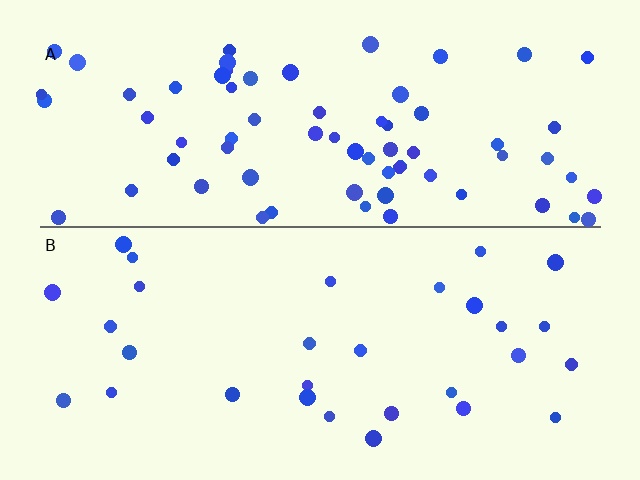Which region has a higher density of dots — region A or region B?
A (the top).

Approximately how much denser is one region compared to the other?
Approximately 2.4× — region A over region B.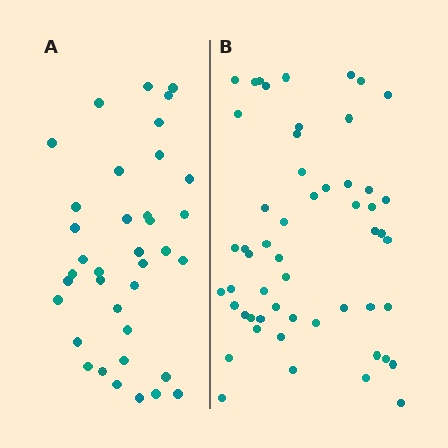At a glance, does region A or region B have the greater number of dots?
Region B (the right region) has more dots.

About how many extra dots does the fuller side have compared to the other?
Region B has approximately 15 more dots than region A.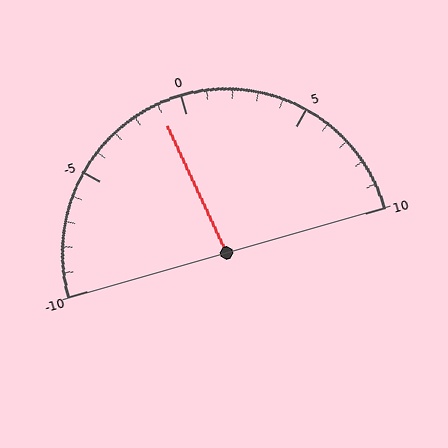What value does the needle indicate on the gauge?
The needle indicates approximately -1.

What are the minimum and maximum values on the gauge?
The gauge ranges from -10 to 10.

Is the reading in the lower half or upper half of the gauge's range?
The reading is in the lower half of the range (-10 to 10).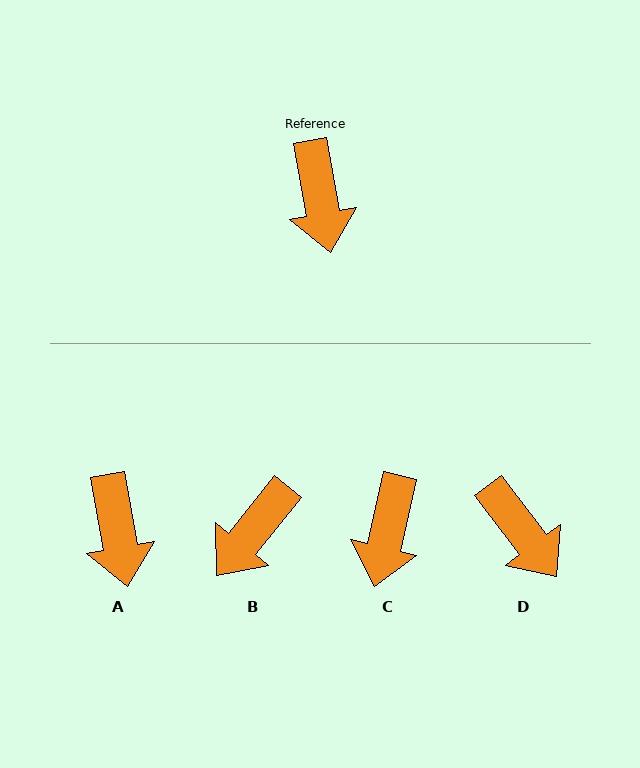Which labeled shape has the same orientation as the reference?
A.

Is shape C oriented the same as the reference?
No, it is off by about 23 degrees.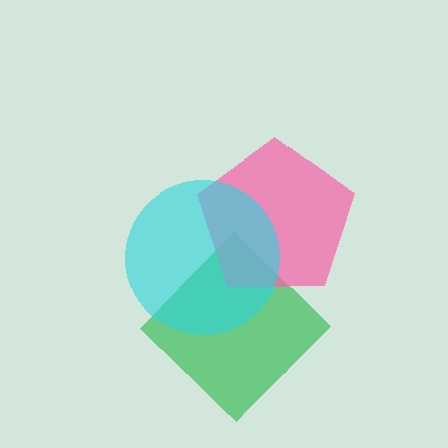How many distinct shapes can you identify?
There are 3 distinct shapes: a green diamond, a pink pentagon, a cyan circle.